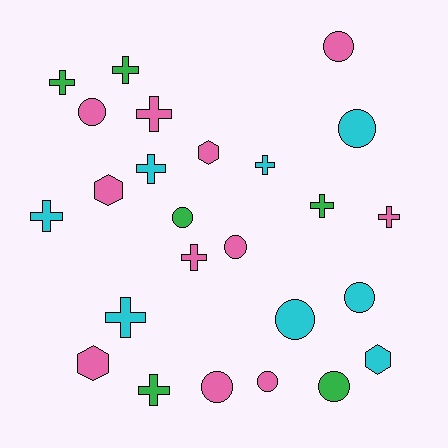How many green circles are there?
There are 2 green circles.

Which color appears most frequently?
Pink, with 11 objects.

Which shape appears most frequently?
Cross, with 11 objects.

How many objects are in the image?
There are 25 objects.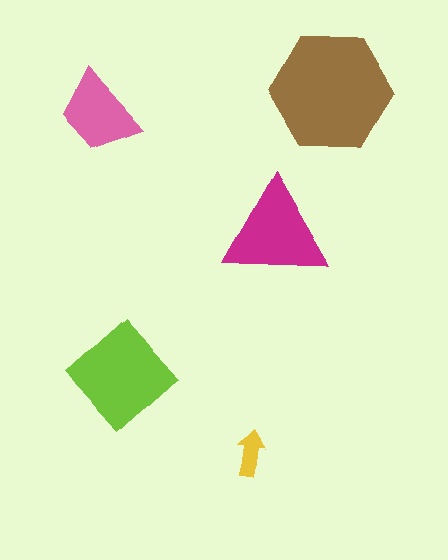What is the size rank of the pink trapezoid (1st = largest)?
4th.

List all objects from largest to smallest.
The brown hexagon, the lime diamond, the magenta triangle, the pink trapezoid, the yellow arrow.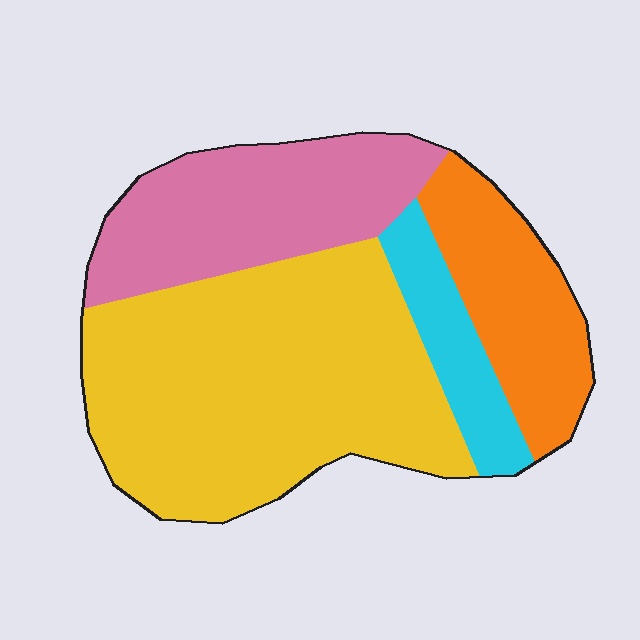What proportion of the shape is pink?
Pink covers about 25% of the shape.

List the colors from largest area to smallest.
From largest to smallest: yellow, pink, orange, cyan.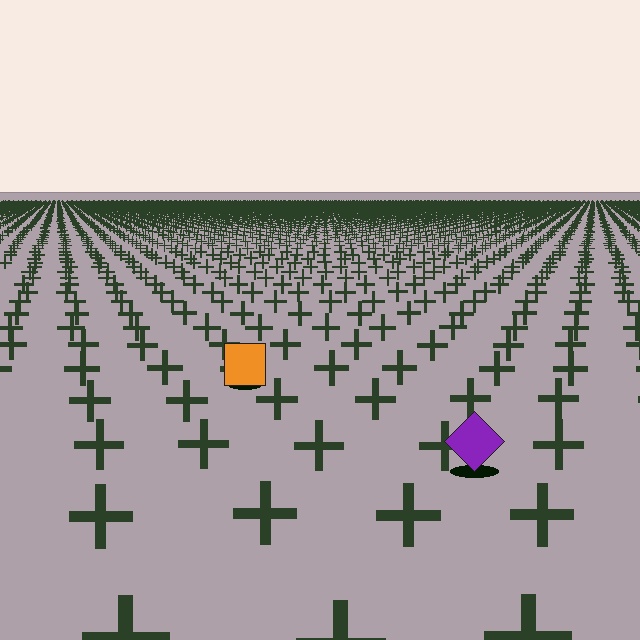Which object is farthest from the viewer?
The orange square is farthest from the viewer. It appears smaller and the ground texture around it is denser.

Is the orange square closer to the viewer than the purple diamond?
No. The purple diamond is closer — you can tell from the texture gradient: the ground texture is coarser near it.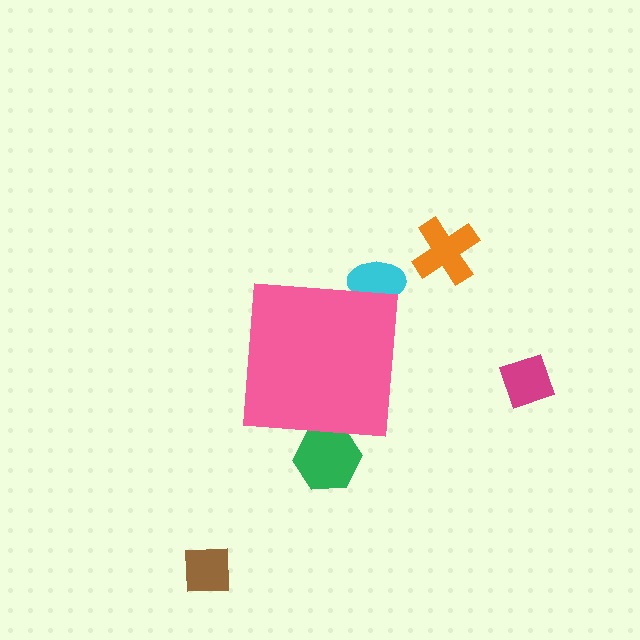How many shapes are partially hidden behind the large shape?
2 shapes are partially hidden.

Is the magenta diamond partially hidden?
No, the magenta diamond is fully visible.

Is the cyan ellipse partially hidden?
Yes, the cyan ellipse is partially hidden behind the pink square.